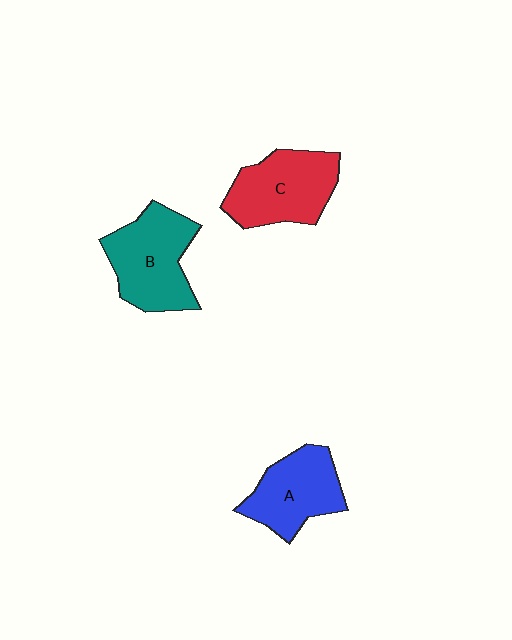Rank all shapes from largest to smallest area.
From largest to smallest: B (teal), C (red), A (blue).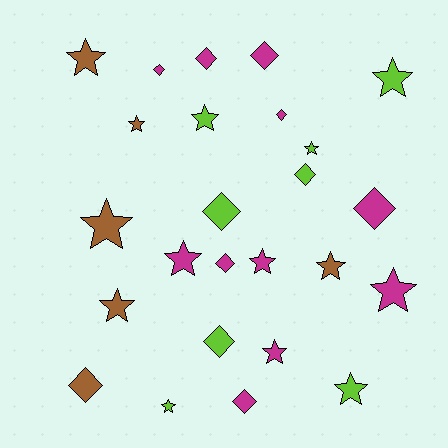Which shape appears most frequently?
Star, with 14 objects.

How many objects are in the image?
There are 25 objects.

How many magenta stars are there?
There are 4 magenta stars.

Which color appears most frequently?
Magenta, with 11 objects.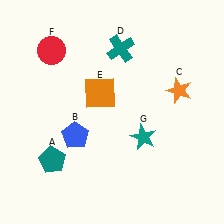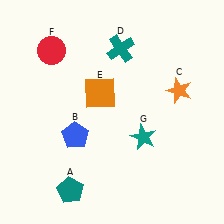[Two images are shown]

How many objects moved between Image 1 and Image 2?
1 object moved between the two images.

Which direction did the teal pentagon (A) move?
The teal pentagon (A) moved down.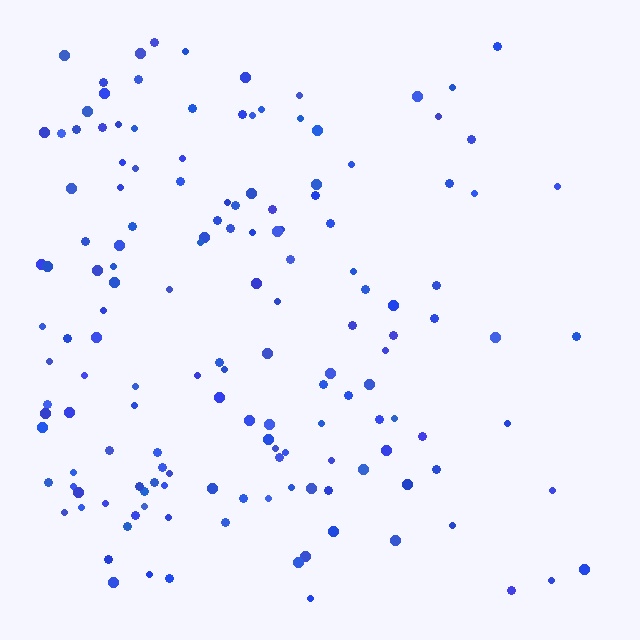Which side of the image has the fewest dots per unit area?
The right.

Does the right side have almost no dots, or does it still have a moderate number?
Still a moderate number, just noticeably fewer than the left.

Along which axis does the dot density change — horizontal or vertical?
Horizontal.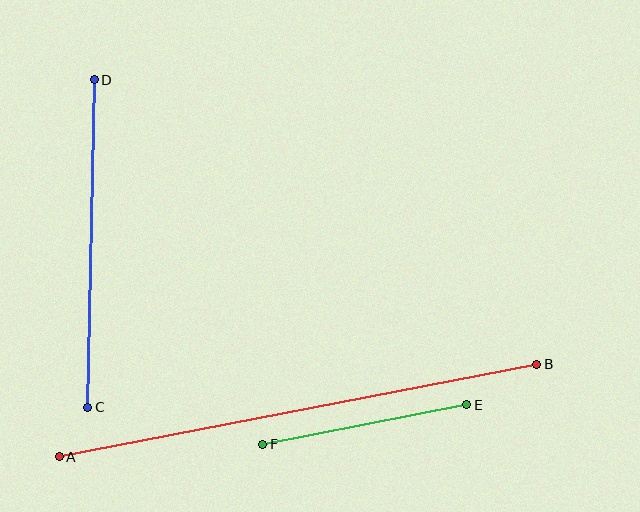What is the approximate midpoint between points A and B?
The midpoint is at approximately (298, 410) pixels.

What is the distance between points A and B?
The distance is approximately 487 pixels.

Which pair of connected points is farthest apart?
Points A and B are farthest apart.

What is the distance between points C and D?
The distance is approximately 328 pixels.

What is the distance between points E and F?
The distance is approximately 208 pixels.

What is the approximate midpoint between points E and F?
The midpoint is at approximately (365, 425) pixels.